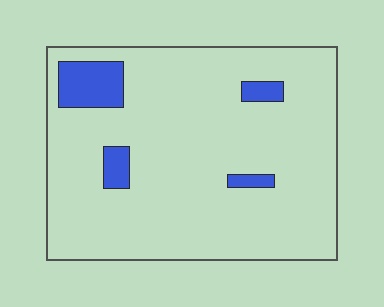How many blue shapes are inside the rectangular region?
4.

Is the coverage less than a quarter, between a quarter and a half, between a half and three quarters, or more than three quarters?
Less than a quarter.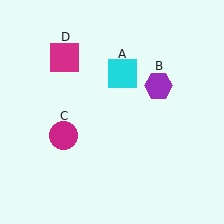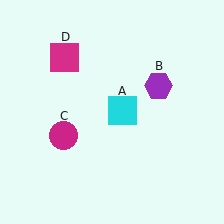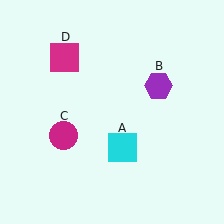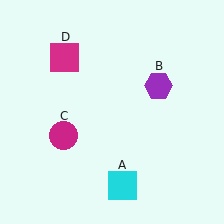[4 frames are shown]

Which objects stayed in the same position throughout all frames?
Purple hexagon (object B) and magenta circle (object C) and magenta square (object D) remained stationary.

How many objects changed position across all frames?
1 object changed position: cyan square (object A).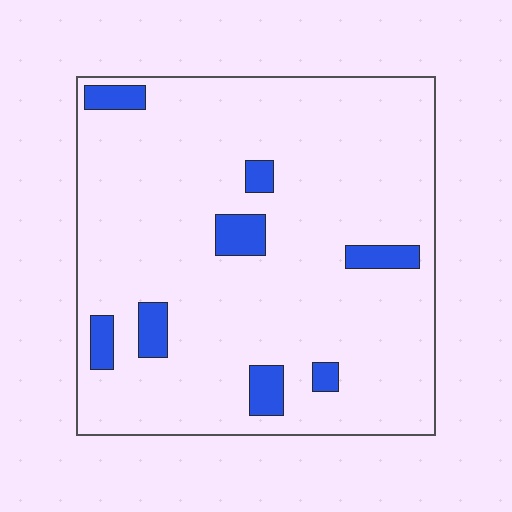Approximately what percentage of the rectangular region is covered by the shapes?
Approximately 10%.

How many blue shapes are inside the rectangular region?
8.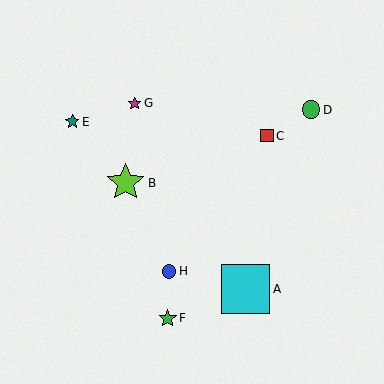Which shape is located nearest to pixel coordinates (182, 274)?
The blue circle (labeled H) at (169, 271) is nearest to that location.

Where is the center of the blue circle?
The center of the blue circle is at (169, 271).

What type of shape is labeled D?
Shape D is a green circle.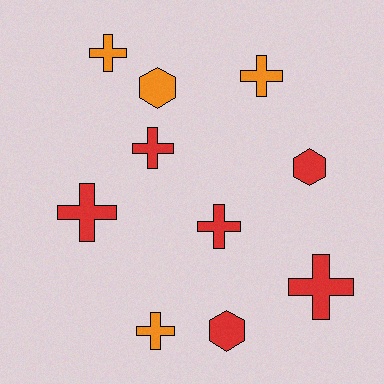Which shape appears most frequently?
Cross, with 7 objects.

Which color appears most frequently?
Red, with 6 objects.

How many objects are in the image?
There are 10 objects.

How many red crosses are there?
There are 4 red crosses.